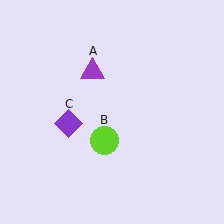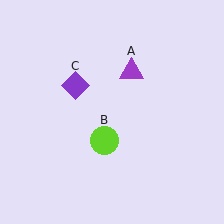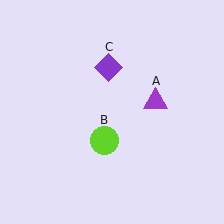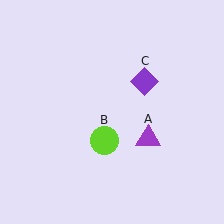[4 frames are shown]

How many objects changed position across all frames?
2 objects changed position: purple triangle (object A), purple diamond (object C).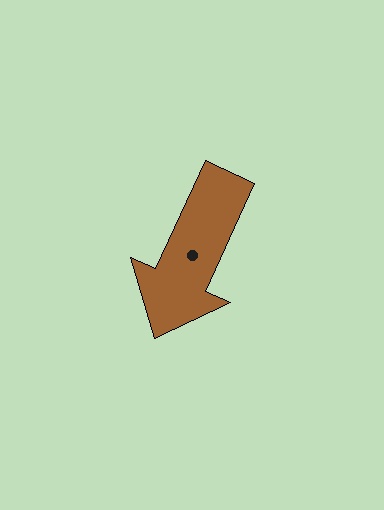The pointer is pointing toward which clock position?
Roughly 7 o'clock.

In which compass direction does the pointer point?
Southwest.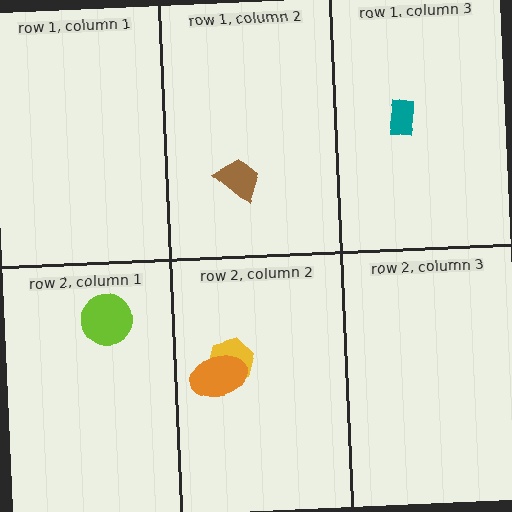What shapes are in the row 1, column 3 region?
The teal rectangle.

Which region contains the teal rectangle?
The row 1, column 3 region.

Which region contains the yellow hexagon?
The row 2, column 2 region.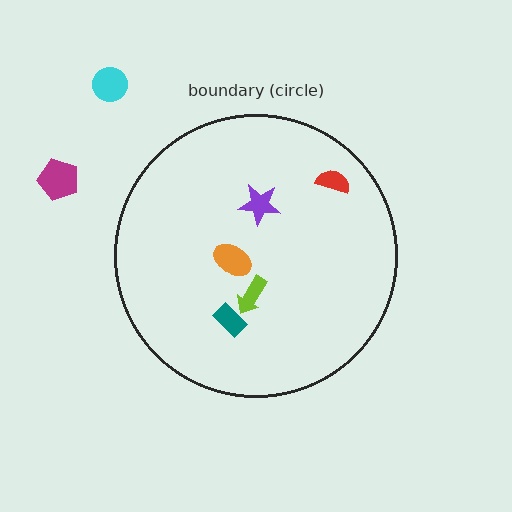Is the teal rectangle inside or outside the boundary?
Inside.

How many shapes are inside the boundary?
5 inside, 2 outside.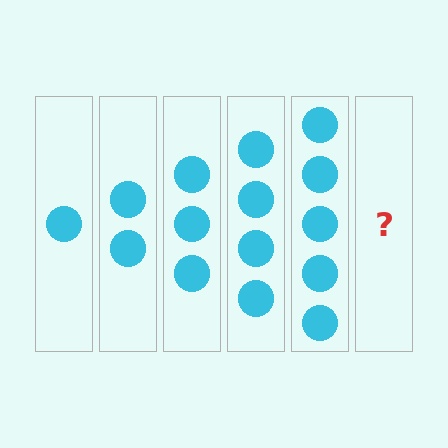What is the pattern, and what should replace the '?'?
The pattern is that each step adds one more circle. The '?' should be 6 circles.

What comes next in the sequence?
The next element should be 6 circles.